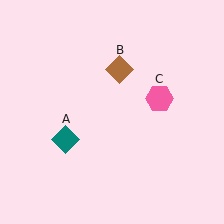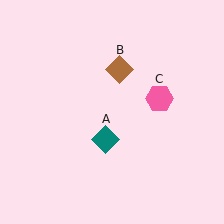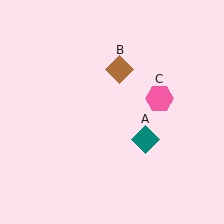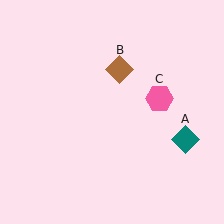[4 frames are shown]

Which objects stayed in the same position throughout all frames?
Brown diamond (object B) and pink hexagon (object C) remained stationary.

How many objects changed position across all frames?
1 object changed position: teal diamond (object A).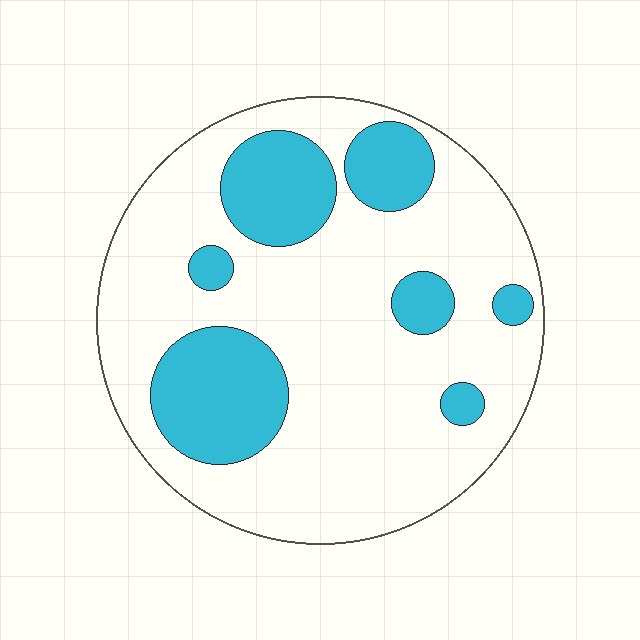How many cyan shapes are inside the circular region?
7.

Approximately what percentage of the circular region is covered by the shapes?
Approximately 25%.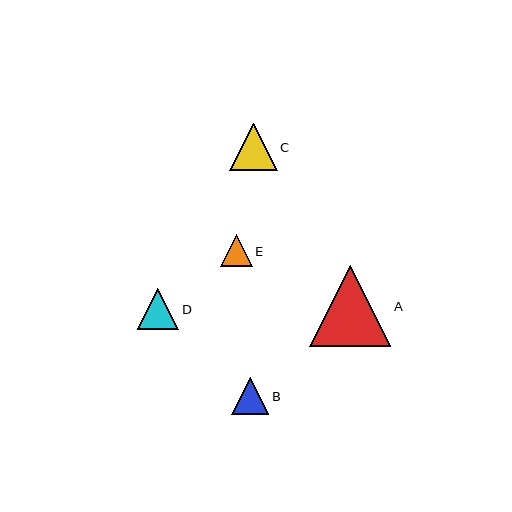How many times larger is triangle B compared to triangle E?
Triangle B is approximately 1.2 times the size of triangle E.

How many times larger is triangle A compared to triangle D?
Triangle A is approximately 1.9 times the size of triangle D.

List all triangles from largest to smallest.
From largest to smallest: A, C, D, B, E.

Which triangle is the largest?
Triangle A is the largest with a size of approximately 81 pixels.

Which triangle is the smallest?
Triangle E is the smallest with a size of approximately 32 pixels.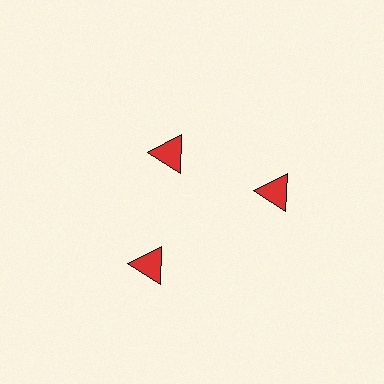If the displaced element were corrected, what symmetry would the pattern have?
It would have 3-fold rotational symmetry — the pattern would map onto itself every 120 degrees.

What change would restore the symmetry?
The symmetry would be restored by moving it outward, back onto the ring so that all 3 triangles sit at equal angles and equal distance from the center.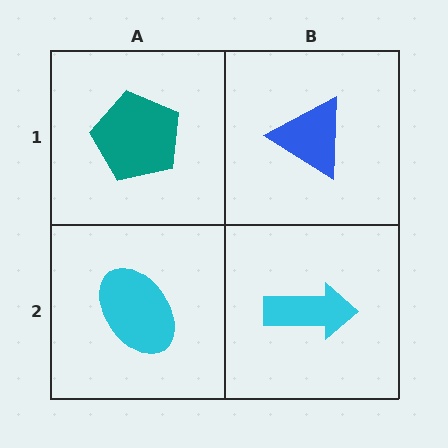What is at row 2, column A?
A cyan ellipse.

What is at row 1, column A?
A teal pentagon.